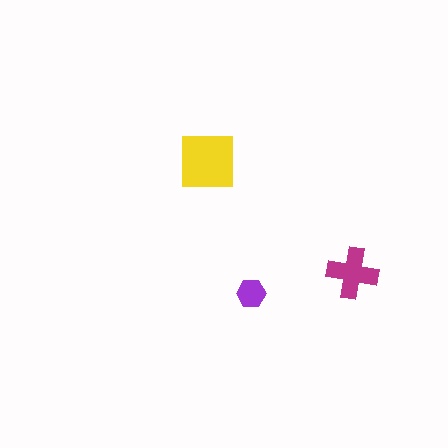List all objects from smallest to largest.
The purple hexagon, the magenta cross, the yellow square.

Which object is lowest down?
The purple hexagon is bottommost.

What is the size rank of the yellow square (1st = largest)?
1st.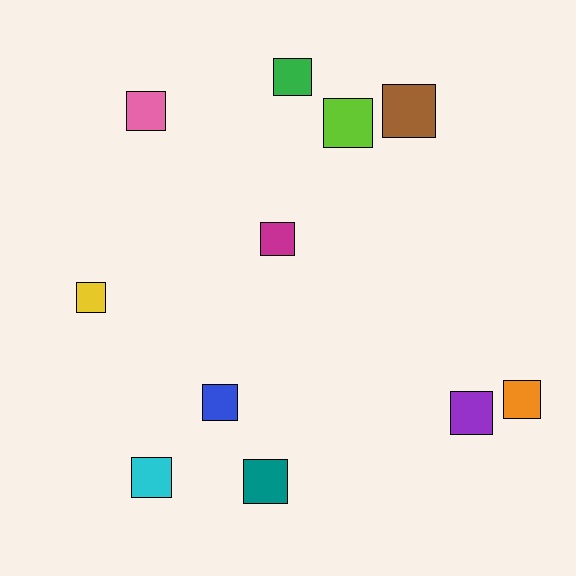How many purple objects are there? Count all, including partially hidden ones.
There is 1 purple object.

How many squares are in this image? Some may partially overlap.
There are 11 squares.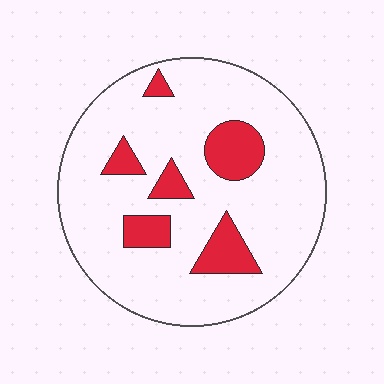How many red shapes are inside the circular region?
6.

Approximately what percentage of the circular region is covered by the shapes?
Approximately 15%.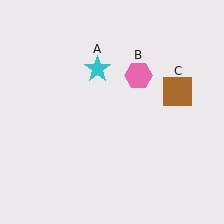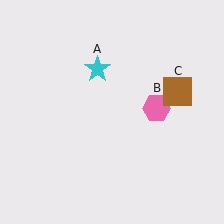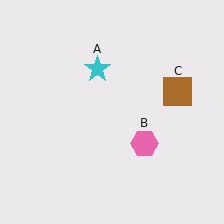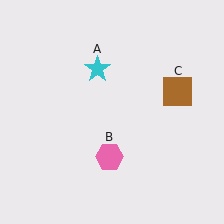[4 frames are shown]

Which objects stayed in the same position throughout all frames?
Cyan star (object A) and brown square (object C) remained stationary.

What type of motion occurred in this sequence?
The pink hexagon (object B) rotated clockwise around the center of the scene.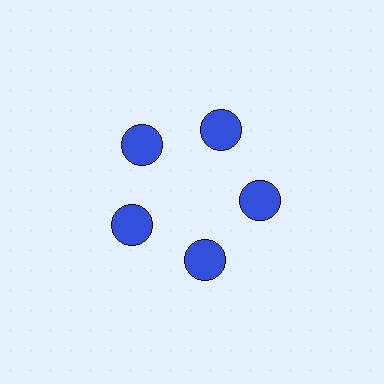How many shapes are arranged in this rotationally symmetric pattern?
There are 5 shapes, arranged in 5 groups of 1.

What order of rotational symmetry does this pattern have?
This pattern has 5-fold rotational symmetry.